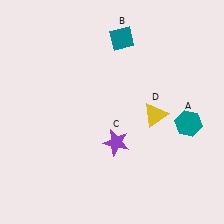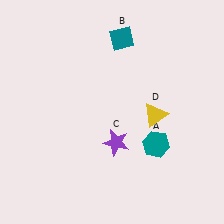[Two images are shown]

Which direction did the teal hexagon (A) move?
The teal hexagon (A) moved left.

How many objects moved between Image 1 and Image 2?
1 object moved between the two images.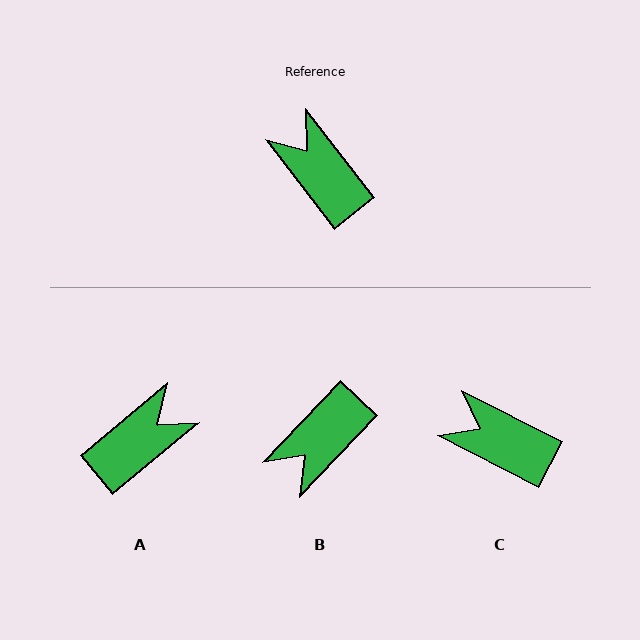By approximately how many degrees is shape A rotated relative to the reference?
Approximately 88 degrees clockwise.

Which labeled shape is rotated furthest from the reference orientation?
B, about 99 degrees away.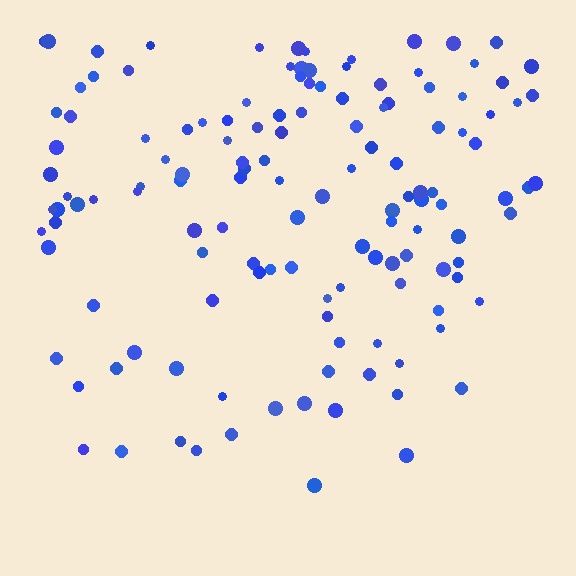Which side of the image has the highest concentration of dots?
The top.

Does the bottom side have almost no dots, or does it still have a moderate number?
Still a moderate number, just noticeably fewer than the top.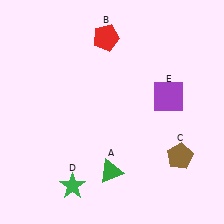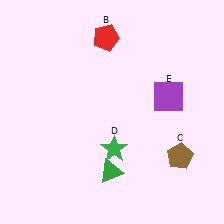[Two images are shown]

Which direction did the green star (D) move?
The green star (D) moved right.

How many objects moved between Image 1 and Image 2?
1 object moved between the two images.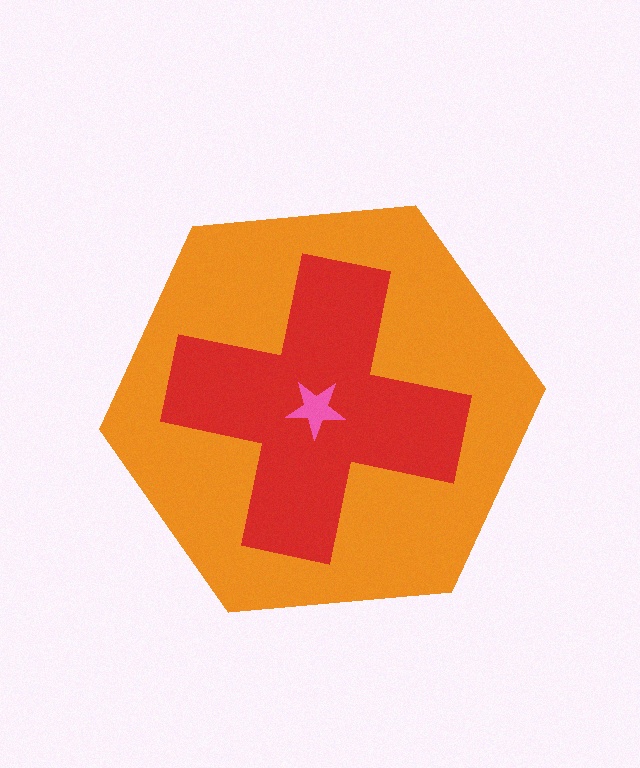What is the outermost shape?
The orange hexagon.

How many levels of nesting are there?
3.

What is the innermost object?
The pink star.